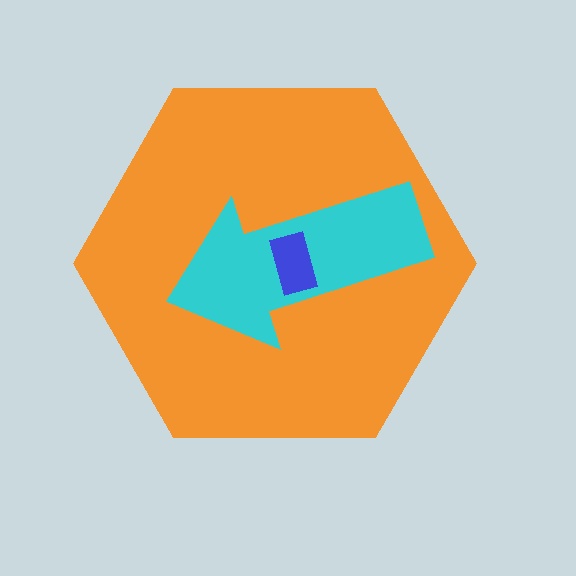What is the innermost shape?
The blue rectangle.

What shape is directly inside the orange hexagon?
The cyan arrow.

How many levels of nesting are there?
3.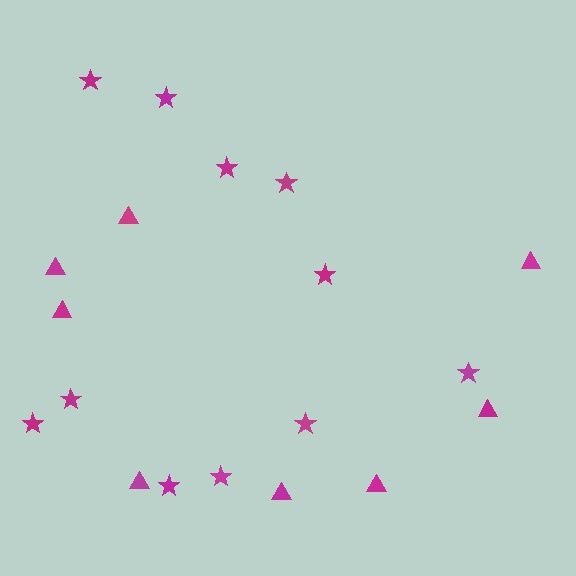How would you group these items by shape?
There are 2 groups: one group of triangles (8) and one group of stars (11).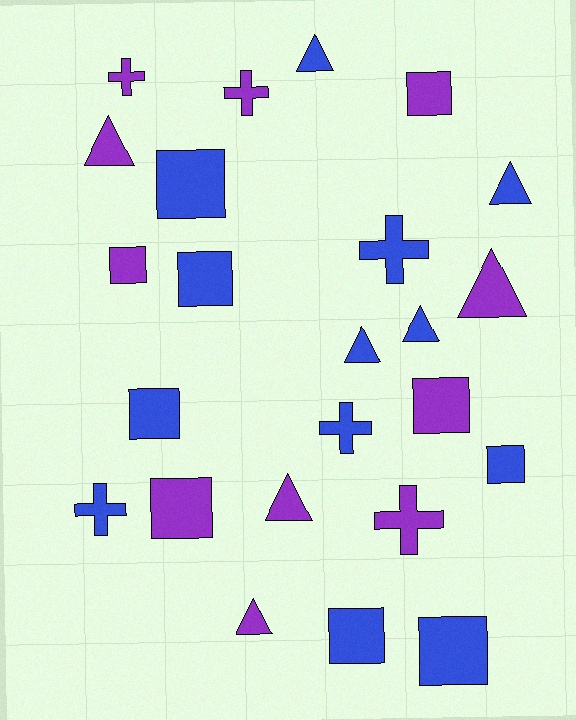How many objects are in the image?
There are 24 objects.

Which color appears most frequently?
Blue, with 13 objects.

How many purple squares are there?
There are 4 purple squares.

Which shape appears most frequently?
Square, with 10 objects.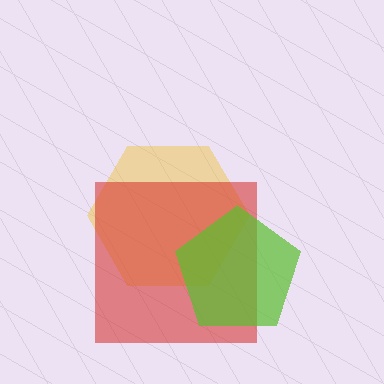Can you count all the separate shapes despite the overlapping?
Yes, there are 3 separate shapes.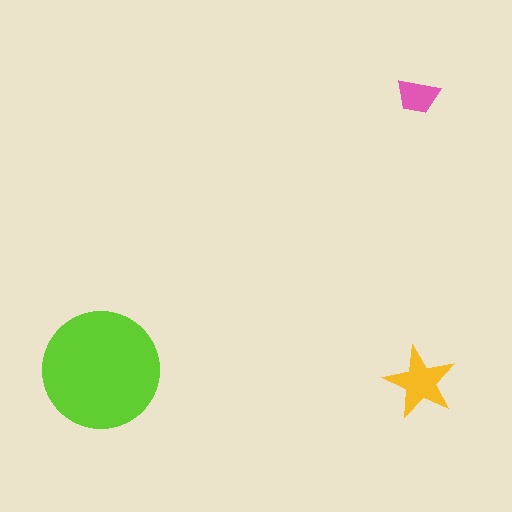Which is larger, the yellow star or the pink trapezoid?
The yellow star.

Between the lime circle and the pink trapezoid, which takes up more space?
The lime circle.